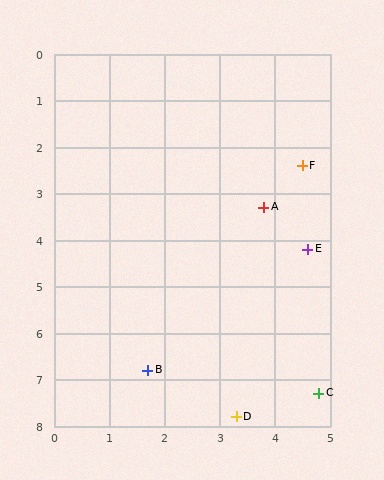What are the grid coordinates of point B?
Point B is at approximately (1.7, 6.8).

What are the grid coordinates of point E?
Point E is at approximately (4.6, 4.2).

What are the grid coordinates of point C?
Point C is at approximately (4.8, 7.3).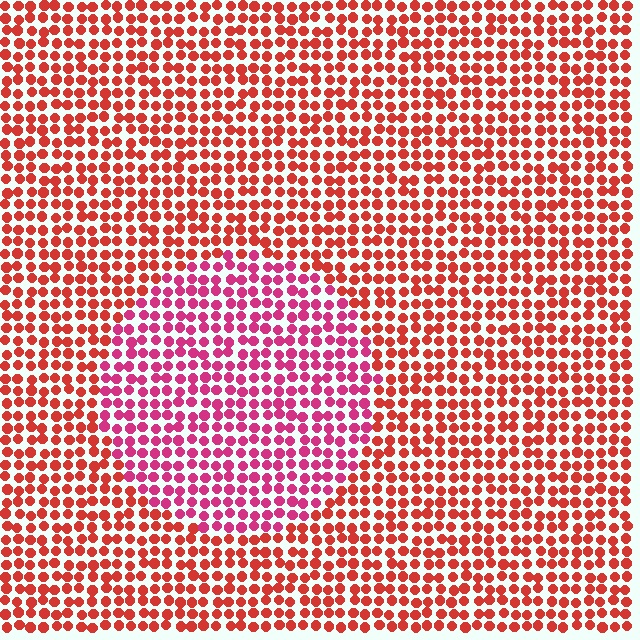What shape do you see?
I see a circle.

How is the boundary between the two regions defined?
The boundary is defined purely by a slight shift in hue (about 32 degrees). Spacing, size, and orientation are identical on both sides.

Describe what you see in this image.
The image is filled with small red elements in a uniform arrangement. A circle-shaped region is visible where the elements are tinted to a slightly different hue, forming a subtle color boundary.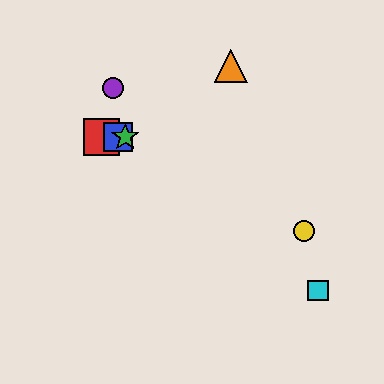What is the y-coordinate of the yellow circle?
The yellow circle is at y≈231.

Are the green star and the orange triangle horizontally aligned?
No, the green star is at y≈137 and the orange triangle is at y≈66.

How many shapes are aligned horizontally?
3 shapes (the red square, the blue square, the green star) are aligned horizontally.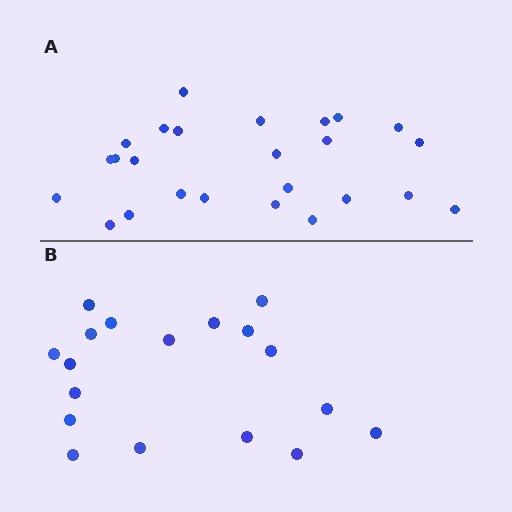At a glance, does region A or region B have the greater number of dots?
Region A (the top region) has more dots.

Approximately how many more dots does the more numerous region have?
Region A has roughly 8 or so more dots than region B.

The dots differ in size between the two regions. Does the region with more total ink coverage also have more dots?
No. Region B has more total ink coverage because its dots are larger, but region A actually contains more individual dots. Total area can be misleading — the number of items is what matters here.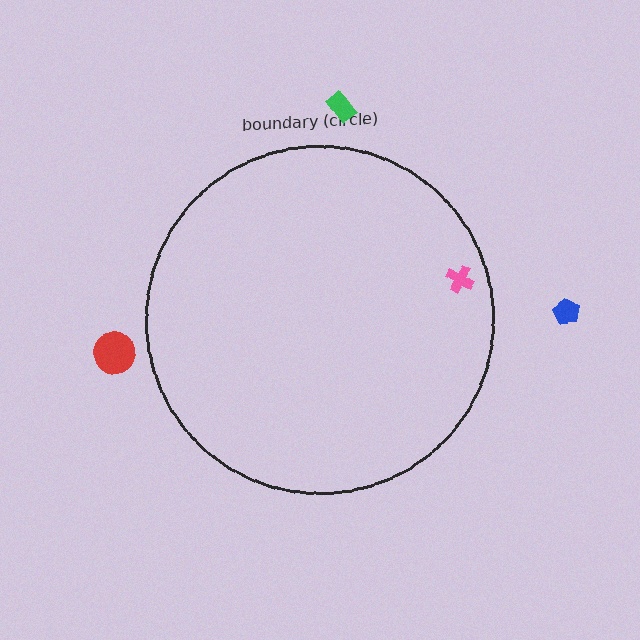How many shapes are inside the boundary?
1 inside, 3 outside.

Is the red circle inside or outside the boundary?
Outside.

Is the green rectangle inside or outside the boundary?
Outside.